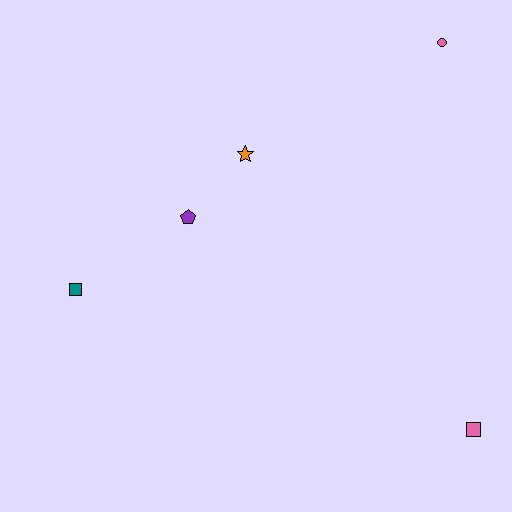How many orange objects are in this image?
There is 1 orange object.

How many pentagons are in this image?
There is 1 pentagon.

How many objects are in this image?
There are 5 objects.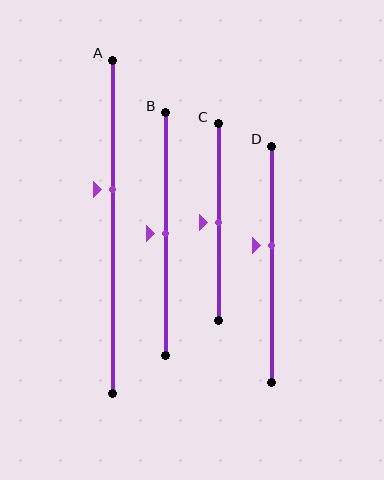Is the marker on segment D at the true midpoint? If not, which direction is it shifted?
No, the marker on segment D is shifted upward by about 8% of the segment length.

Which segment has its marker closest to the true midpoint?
Segment B has its marker closest to the true midpoint.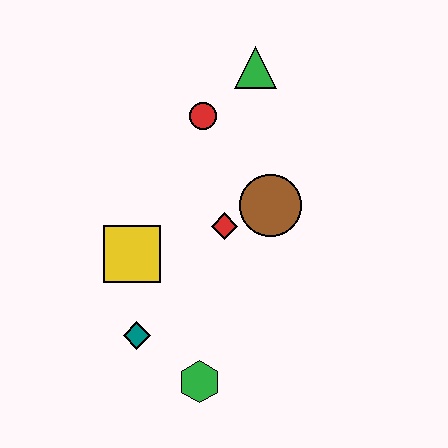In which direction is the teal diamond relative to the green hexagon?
The teal diamond is to the left of the green hexagon.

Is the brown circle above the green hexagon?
Yes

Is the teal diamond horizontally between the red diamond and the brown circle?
No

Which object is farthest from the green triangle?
The green hexagon is farthest from the green triangle.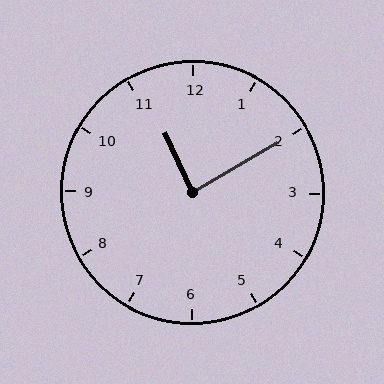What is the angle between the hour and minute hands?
Approximately 85 degrees.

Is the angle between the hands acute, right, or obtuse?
It is right.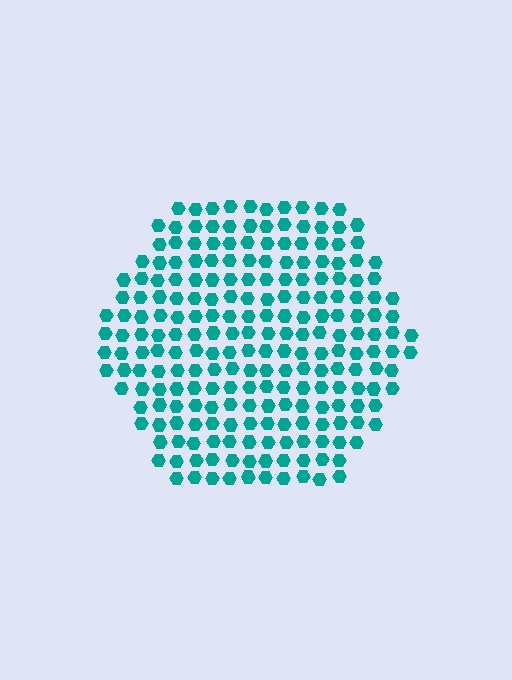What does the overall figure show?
The overall figure shows a hexagon.